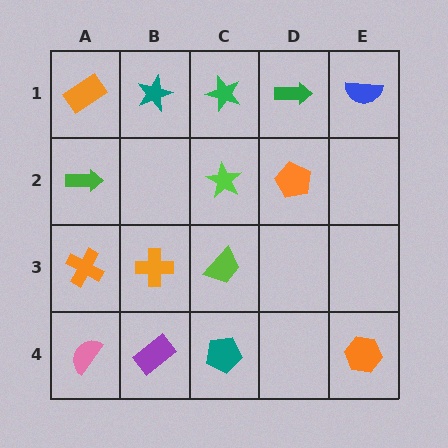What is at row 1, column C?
A green star.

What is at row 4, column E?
An orange hexagon.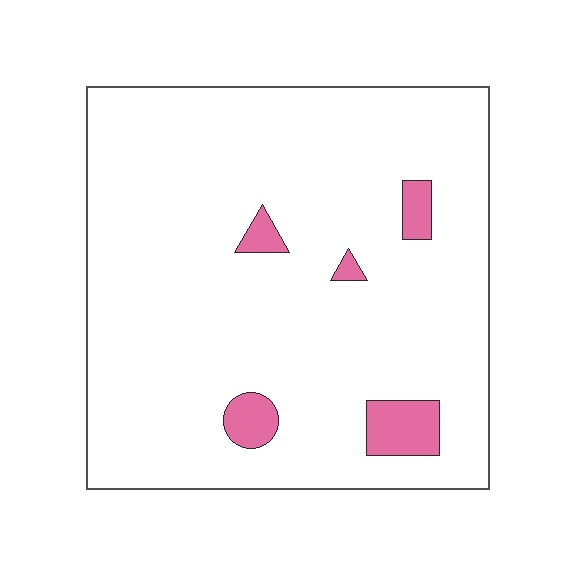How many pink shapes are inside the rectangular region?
5.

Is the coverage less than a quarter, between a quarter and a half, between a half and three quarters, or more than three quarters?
Less than a quarter.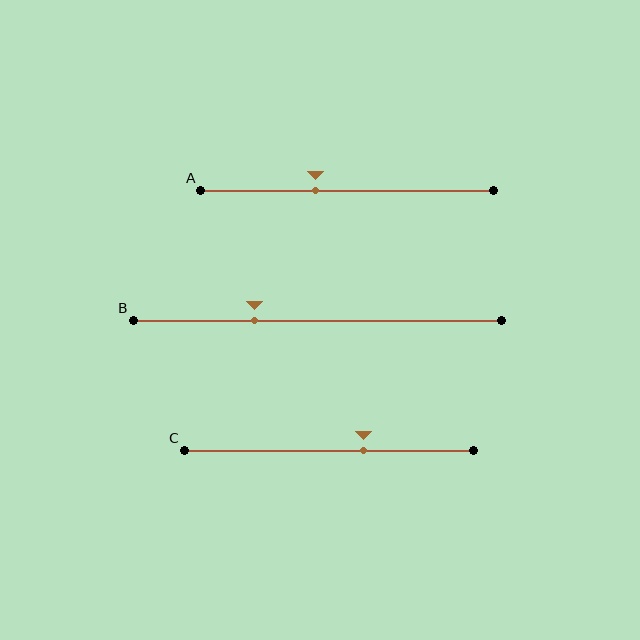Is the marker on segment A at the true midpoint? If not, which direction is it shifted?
No, the marker on segment A is shifted to the left by about 11% of the segment length.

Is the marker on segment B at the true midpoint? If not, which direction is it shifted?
No, the marker on segment B is shifted to the left by about 17% of the segment length.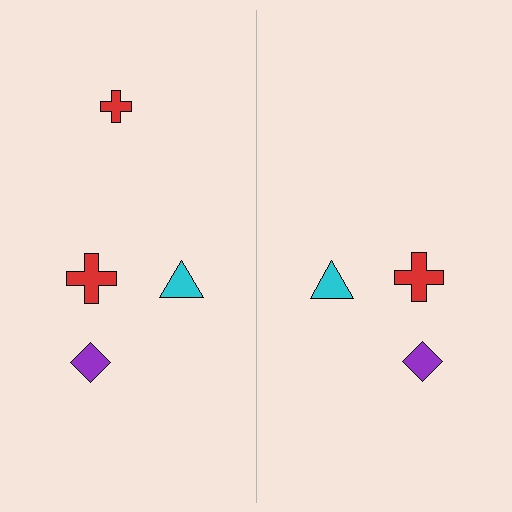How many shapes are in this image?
There are 7 shapes in this image.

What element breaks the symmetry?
A red cross is missing from the right side.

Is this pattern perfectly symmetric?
No, the pattern is not perfectly symmetric. A red cross is missing from the right side.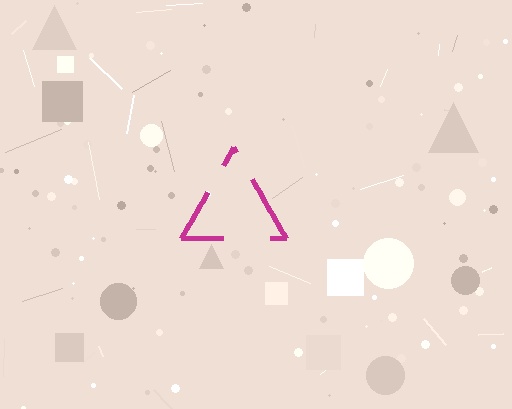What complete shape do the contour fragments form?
The contour fragments form a triangle.